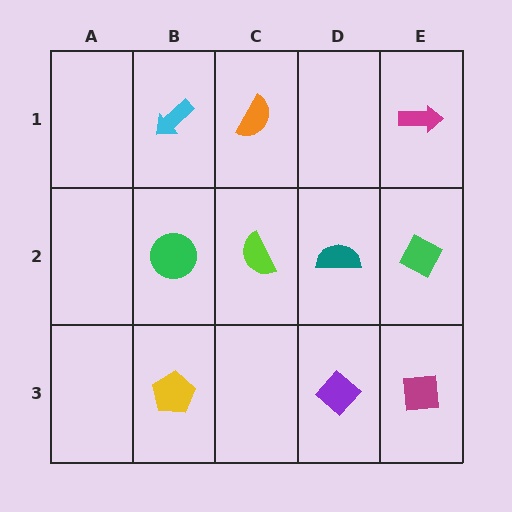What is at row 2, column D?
A teal semicircle.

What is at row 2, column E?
A green diamond.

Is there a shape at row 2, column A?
No, that cell is empty.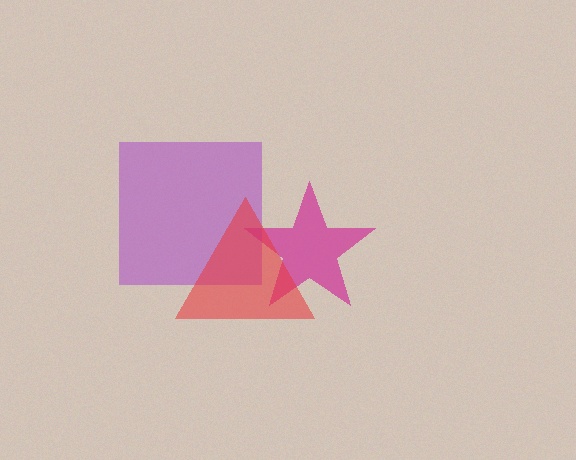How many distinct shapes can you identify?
There are 3 distinct shapes: a magenta star, a purple square, a red triangle.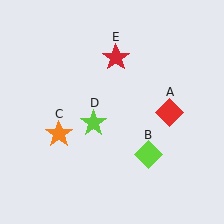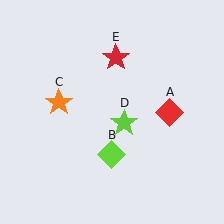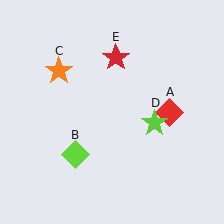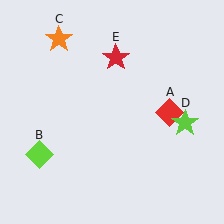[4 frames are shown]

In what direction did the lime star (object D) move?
The lime star (object D) moved right.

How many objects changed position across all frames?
3 objects changed position: lime diamond (object B), orange star (object C), lime star (object D).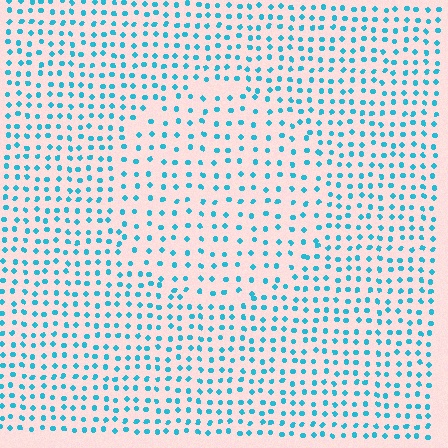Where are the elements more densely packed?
The elements are more densely packed outside the circle boundary.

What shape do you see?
I see a circle.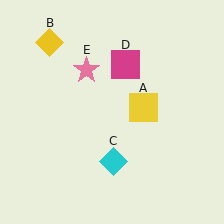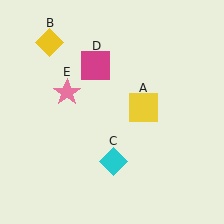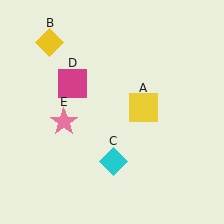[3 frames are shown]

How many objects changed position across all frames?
2 objects changed position: magenta square (object D), pink star (object E).